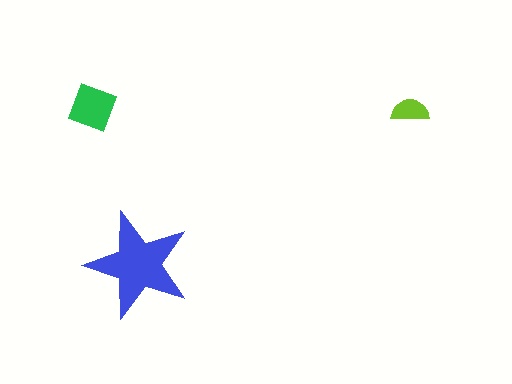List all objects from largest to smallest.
The blue star, the green diamond, the lime semicircle.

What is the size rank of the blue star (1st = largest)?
1st.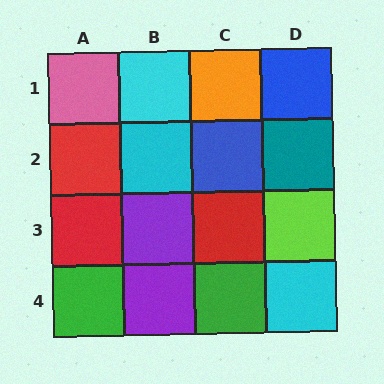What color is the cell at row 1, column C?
Orange.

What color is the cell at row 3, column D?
Lime.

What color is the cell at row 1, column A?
Pink.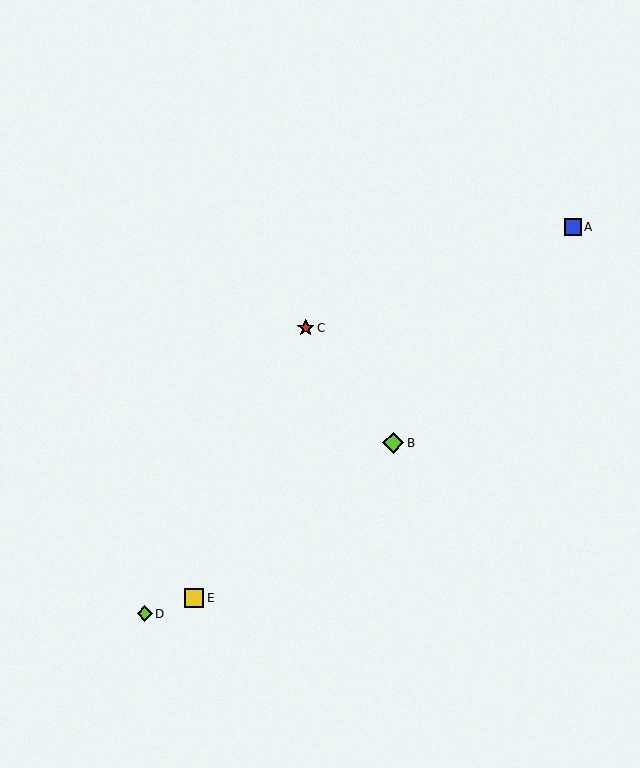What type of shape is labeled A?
Shape A is a blue square.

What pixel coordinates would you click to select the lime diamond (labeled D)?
Click at (145, 614) to select the lime diamond D.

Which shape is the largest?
The lime diamond (labeled B) is the largest.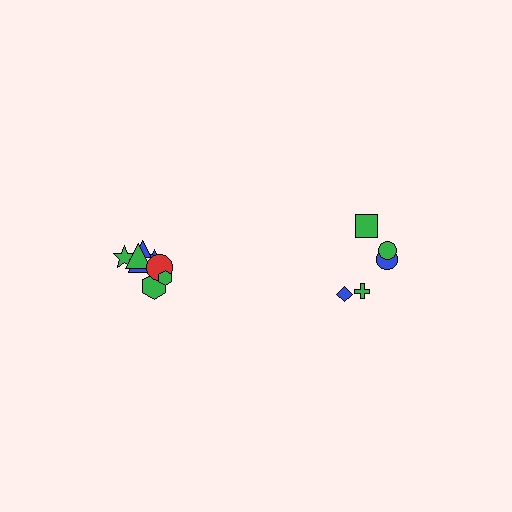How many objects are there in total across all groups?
There are 13 objects.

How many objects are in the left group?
There are 8 objects.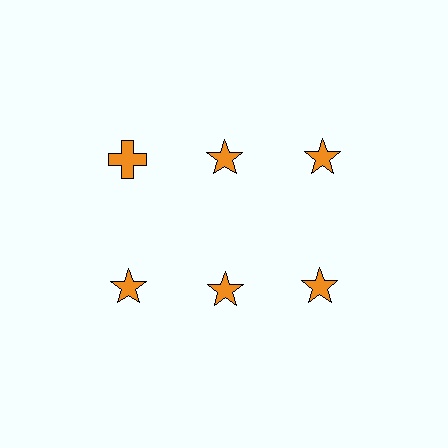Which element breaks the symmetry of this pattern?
The orange cross in the top row, leftmost column breaks the symmetry. All other shapes are orange stars.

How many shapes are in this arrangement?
There are 6 shapes arranged in a grid pattern.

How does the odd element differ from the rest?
It has a different shape: cross instead of star.